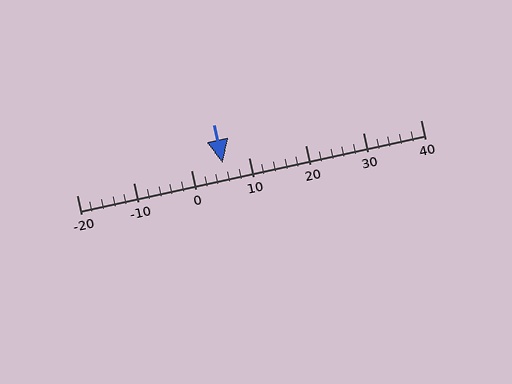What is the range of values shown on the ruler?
The ruler shows values from -20 to 40.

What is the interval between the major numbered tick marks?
The major tick marks are spaced 10 units apart.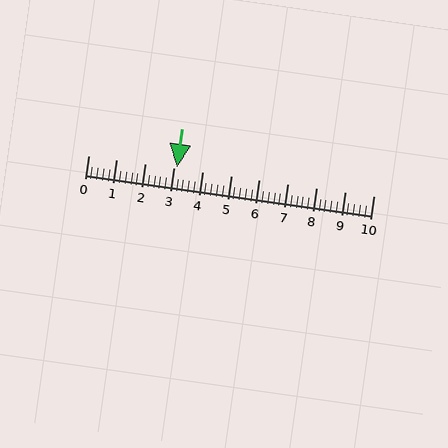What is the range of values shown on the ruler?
The ruler shows values from 0 to 10.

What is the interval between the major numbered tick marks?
The major tick marks are spaced 1 units apart.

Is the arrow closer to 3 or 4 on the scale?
The arrow is closer to 3.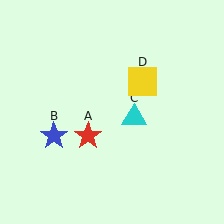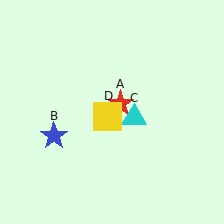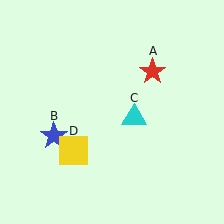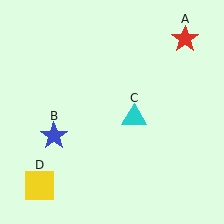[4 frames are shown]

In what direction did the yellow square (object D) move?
The yellow square (object D) moved down and to the left.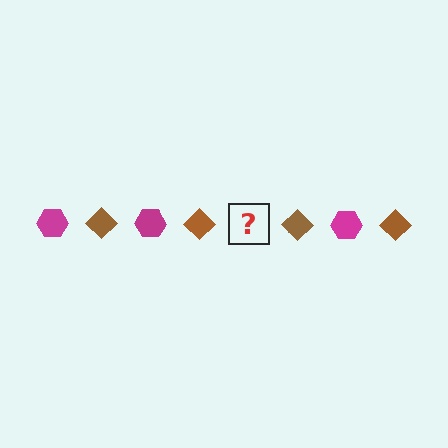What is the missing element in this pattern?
The missing element is a magenta hexagon.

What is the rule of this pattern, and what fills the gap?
The rule is that the pattern alternates between magenta hexagon and brown diamond. The gap should be filled with a magenta hexagon.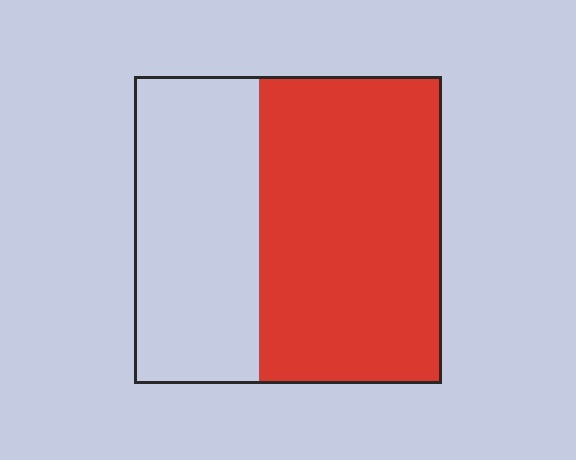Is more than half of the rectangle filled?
Yes.